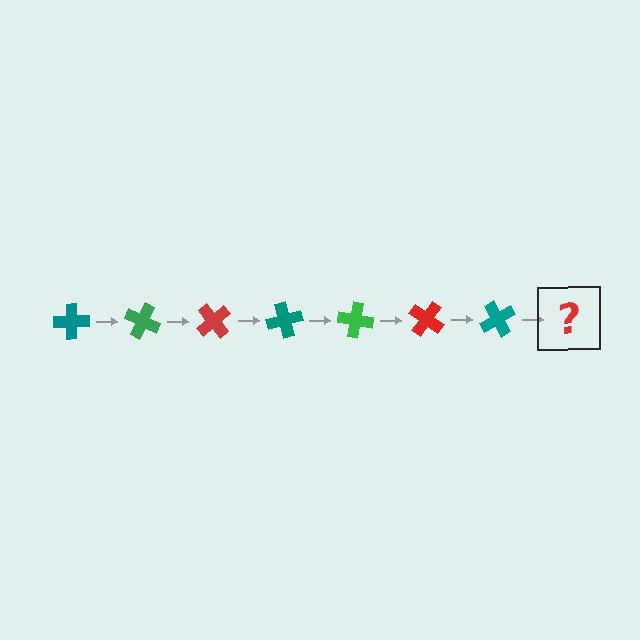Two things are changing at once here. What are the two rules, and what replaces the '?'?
The two rules are that it rotates 25 degrees each step and the color cycles through teal, green, and red. The '?' should be a green cross, rotated 175 degrees from the start.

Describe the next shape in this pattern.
It should be a green cross, rotated 175 degrees from the start.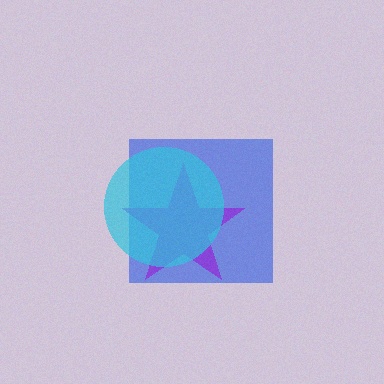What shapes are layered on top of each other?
The layered shapes are: a blue square, a purple star, a cyan circle.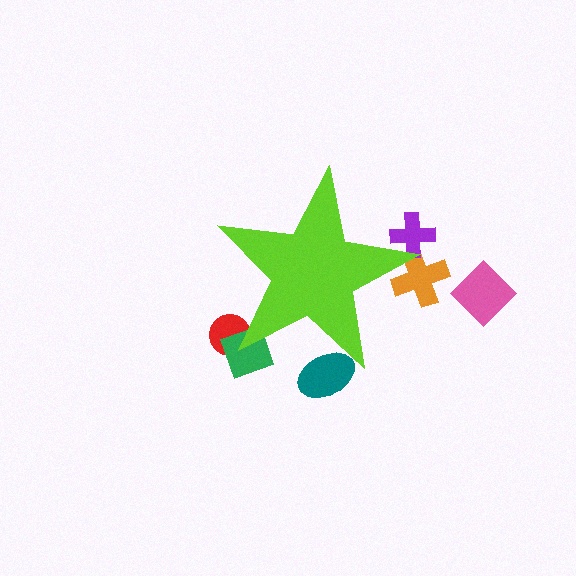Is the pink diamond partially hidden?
No, the pink diamond is fully visible.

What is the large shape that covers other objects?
A lime star.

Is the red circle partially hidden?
Yes, the red circle is partially hidden behind the lime star.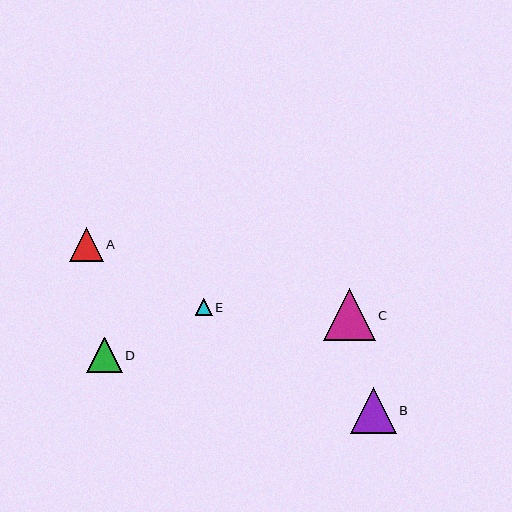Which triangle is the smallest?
Triangle E is the smallest with a size of approximately 17 pixels.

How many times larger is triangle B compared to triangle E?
Triangle B is approximately 2.7 times the size of triangle E.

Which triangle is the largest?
Triangle C is the largest with a size of approximately 52 pixels.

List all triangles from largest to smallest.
From largest to smallest: C, B, D, A, E.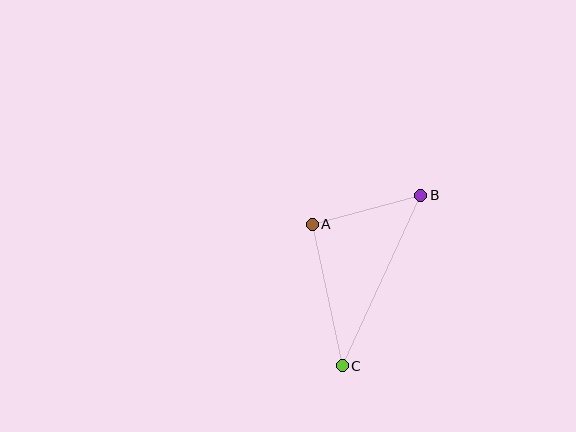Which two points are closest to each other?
Points A and B are closest to each other.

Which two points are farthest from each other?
Points B and C are farthest from each other.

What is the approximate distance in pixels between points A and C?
The distance between A and C is approximately 145 pixels.